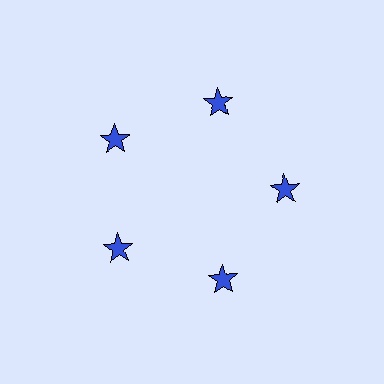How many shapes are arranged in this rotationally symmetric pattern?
There are 5 shapes, arranged in 5 groups of 1.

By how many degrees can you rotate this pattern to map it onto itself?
The pattern maps onto itself every 72 degrees of rotation.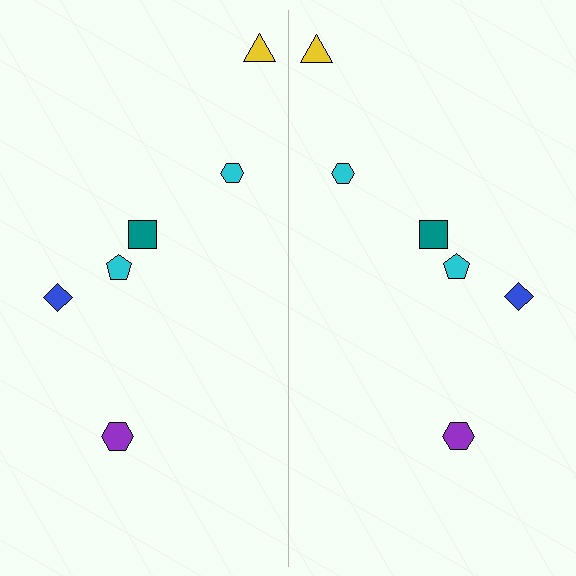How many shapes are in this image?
There are 12 shapes in this image.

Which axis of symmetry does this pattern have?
The pattern has a vertical axis of symmetry running through the center of the image.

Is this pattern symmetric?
Yes, this pattern has bilateral (reflection) symmetry.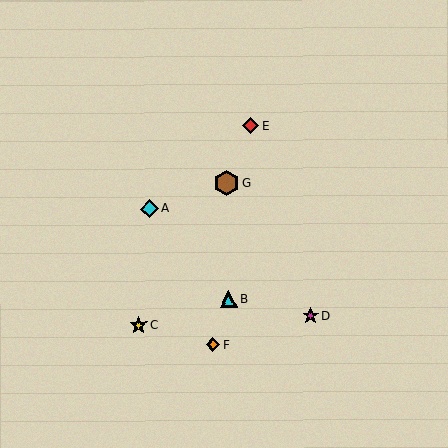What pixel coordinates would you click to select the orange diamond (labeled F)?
Click at (213, 345) to select the orange diamond F.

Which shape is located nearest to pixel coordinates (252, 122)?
The red diamond (labeled E) at (251, 126) is nearest to that location.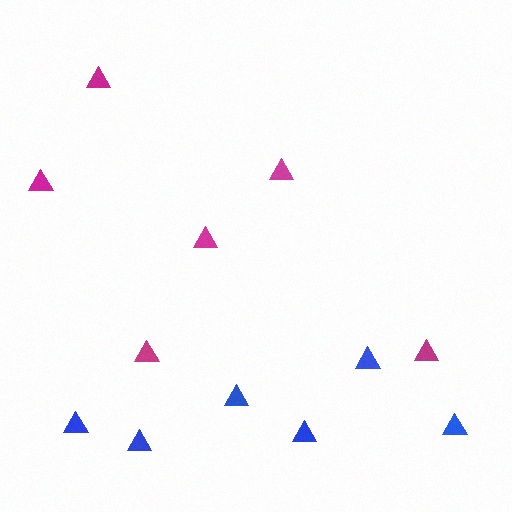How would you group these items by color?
There are 2 groups: one group of magenta triangles (6) and one group of blue triangles (6).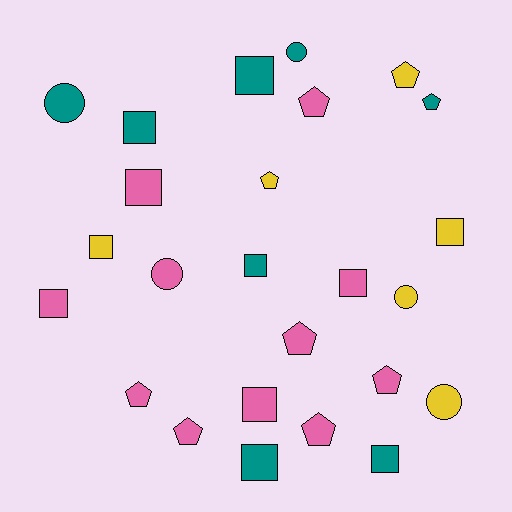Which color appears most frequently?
Pink, with 11 objects.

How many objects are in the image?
There are 25 objects.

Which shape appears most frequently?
Square, with 11 objects.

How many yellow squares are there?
There are 2 yellow squares.